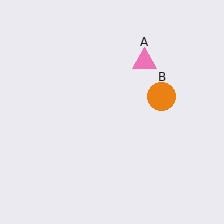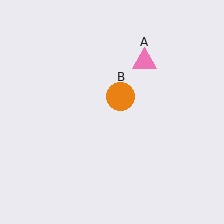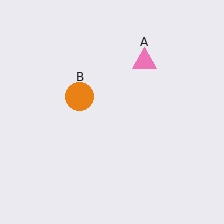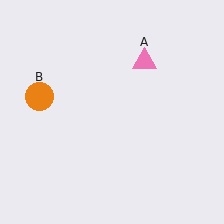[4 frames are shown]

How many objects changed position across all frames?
1 object changed position: orange circle (object B).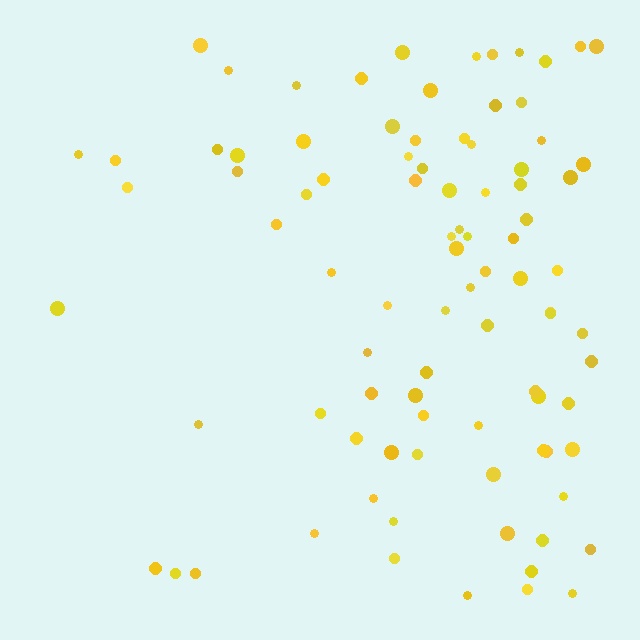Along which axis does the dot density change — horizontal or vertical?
Horizontal.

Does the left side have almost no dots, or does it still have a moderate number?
Still a moderate number, just noticeably fewer than the right.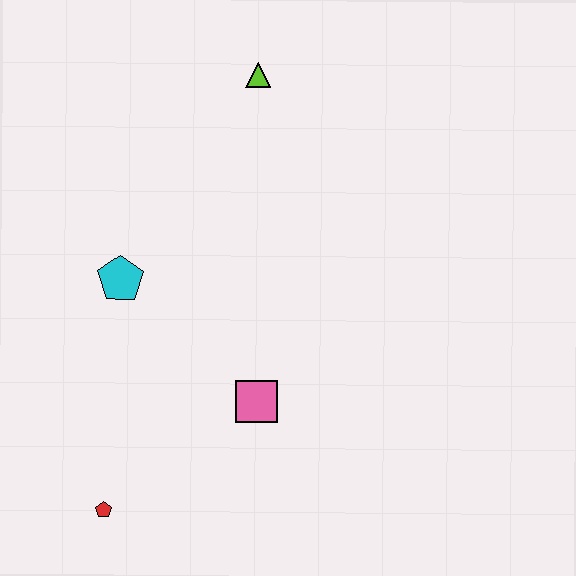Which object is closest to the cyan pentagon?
The pink square is closest to the cyan pentagon.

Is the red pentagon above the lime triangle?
No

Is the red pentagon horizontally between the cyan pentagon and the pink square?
No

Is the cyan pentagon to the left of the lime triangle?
Yes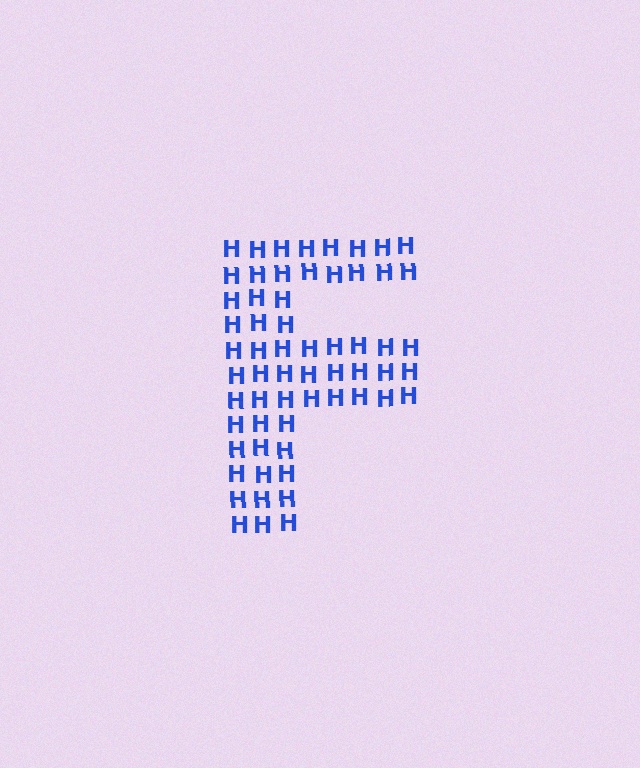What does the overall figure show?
The overall figure shows the letter F.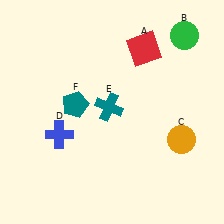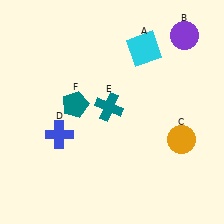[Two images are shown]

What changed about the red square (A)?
In Image 1, A is red. In Image 2, it changed to cyan.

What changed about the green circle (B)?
In Image 1, B is green. In Image 2, it changed to purple.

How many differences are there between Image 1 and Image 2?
There are 2 differences between the two images.